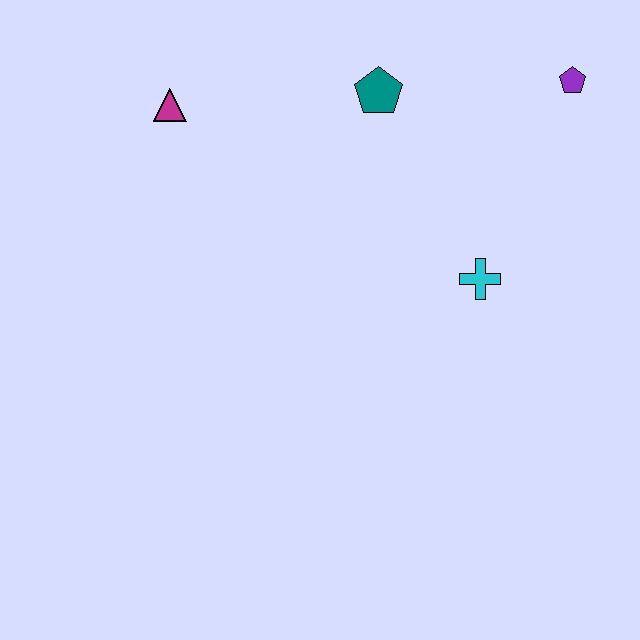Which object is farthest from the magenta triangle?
The purple pentagon is farthest from the magenta triangle.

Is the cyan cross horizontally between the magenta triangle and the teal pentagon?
No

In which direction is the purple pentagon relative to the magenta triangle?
The purple pentagon is to the right of the magenta triangle.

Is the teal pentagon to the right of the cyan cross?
No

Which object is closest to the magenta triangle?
The teal pentagon is closest to the magenta triangle.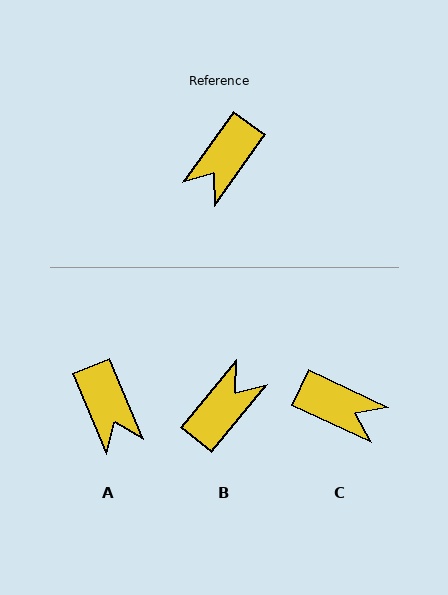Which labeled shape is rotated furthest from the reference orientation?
B, about 176 degrees away.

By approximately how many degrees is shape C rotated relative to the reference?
Approximately 101 degrees counter-clockwise.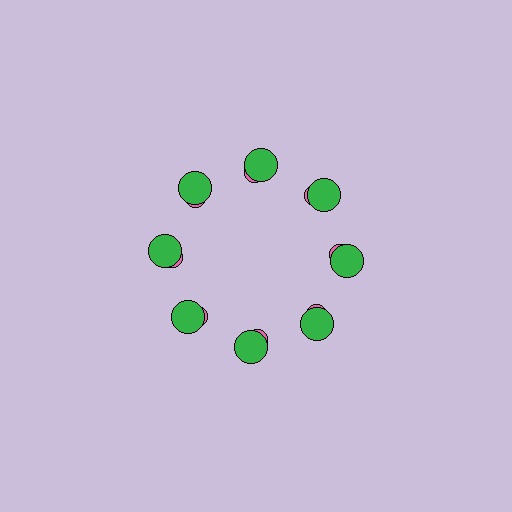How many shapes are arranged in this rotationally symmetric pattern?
There are 16 shapes, arranged in 8 groups of 2.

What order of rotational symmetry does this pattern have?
This pattern has 8-fold rotational symmetry.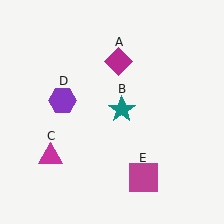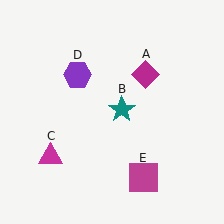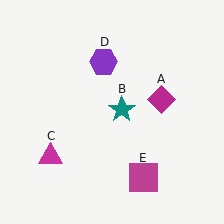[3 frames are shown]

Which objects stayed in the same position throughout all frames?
Teal star (object B) and magenta triangle (object C) and magenta square (object E) remained stationary.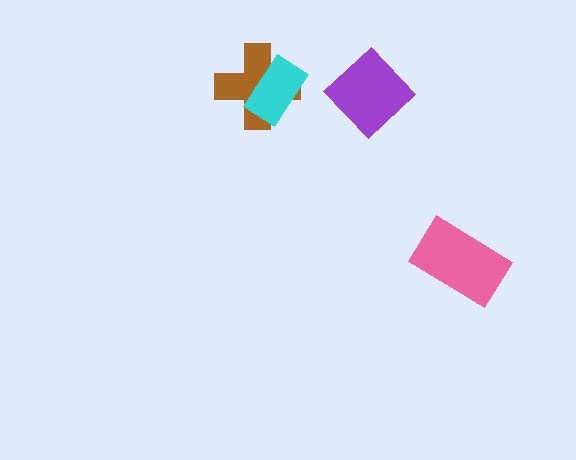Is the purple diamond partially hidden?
No, no other shape covers it.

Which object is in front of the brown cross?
The cyan rectangle is in front of the brown cross.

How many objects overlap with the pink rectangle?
0 objects overlap with the pink rectangle.